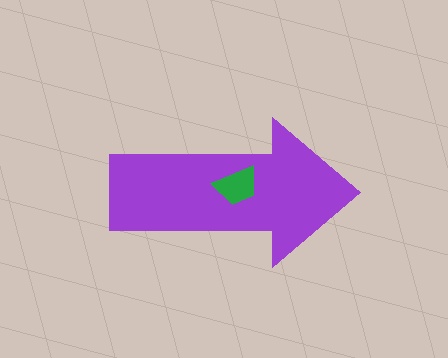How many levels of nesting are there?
2.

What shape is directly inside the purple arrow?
The green trapezoid.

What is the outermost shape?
The purple arrow.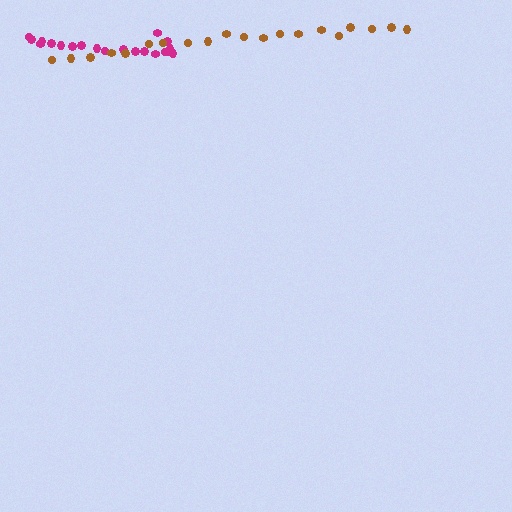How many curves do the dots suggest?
There are 2 distinct paths.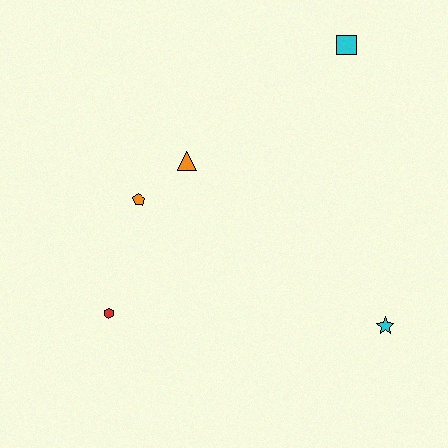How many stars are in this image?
There is 1 star.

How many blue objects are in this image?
There are no blue objects.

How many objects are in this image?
There are 5 objects.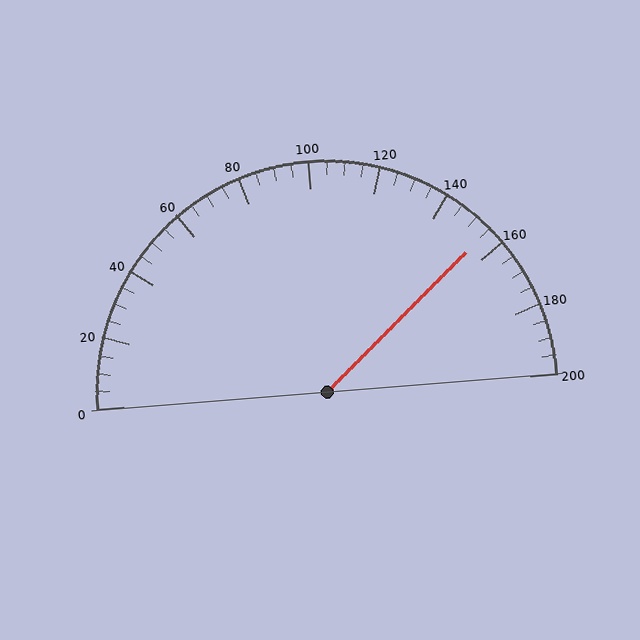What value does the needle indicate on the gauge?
The needle indicates approximately 155.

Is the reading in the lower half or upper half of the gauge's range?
The reading is in the upper half of the range (0 to 200).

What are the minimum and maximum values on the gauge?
The gauge ranges from 0 to 200.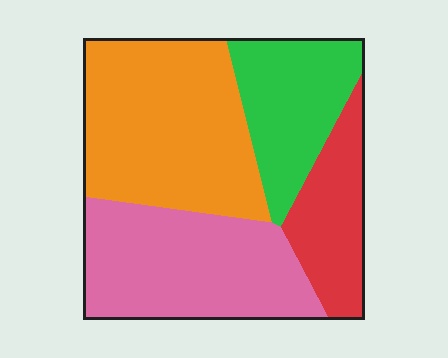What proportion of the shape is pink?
Pink covers roughly 30% of the shape.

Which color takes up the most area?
Orange, at roughly 35%.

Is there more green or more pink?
Pink.